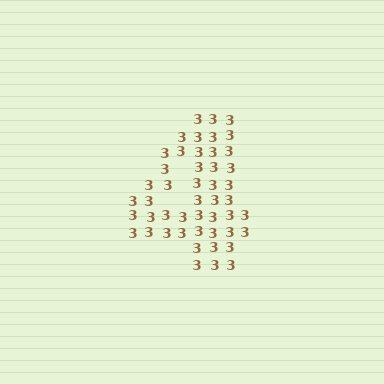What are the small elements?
The small elements are digit 3's.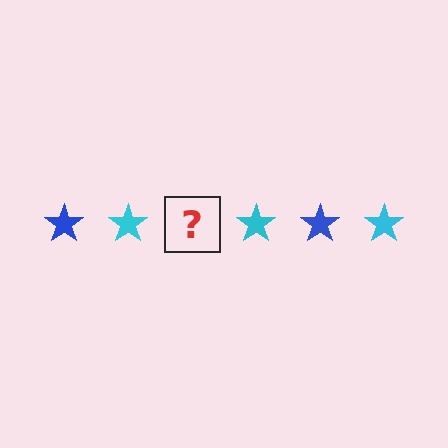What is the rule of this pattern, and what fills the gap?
The rule is that the pattern cycles through blue, cyan stars. The gap should be filled with a blue star.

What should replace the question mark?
The question mark should be replaced with a blue star.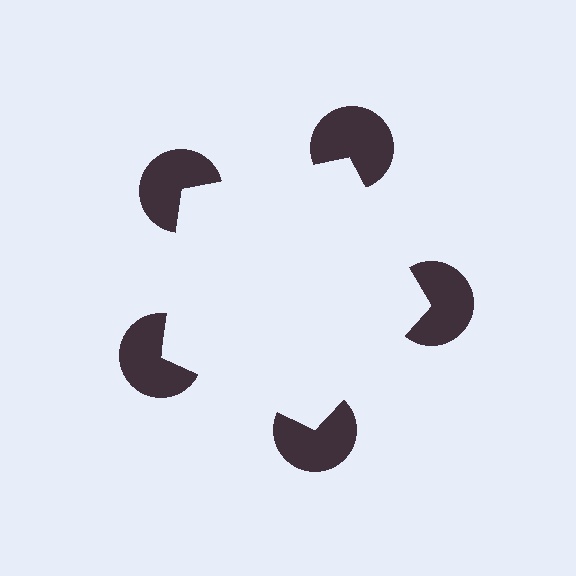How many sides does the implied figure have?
5 sides.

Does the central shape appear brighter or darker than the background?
It typically appears slightly brighter than the background, even though no actual brightness change is drawn.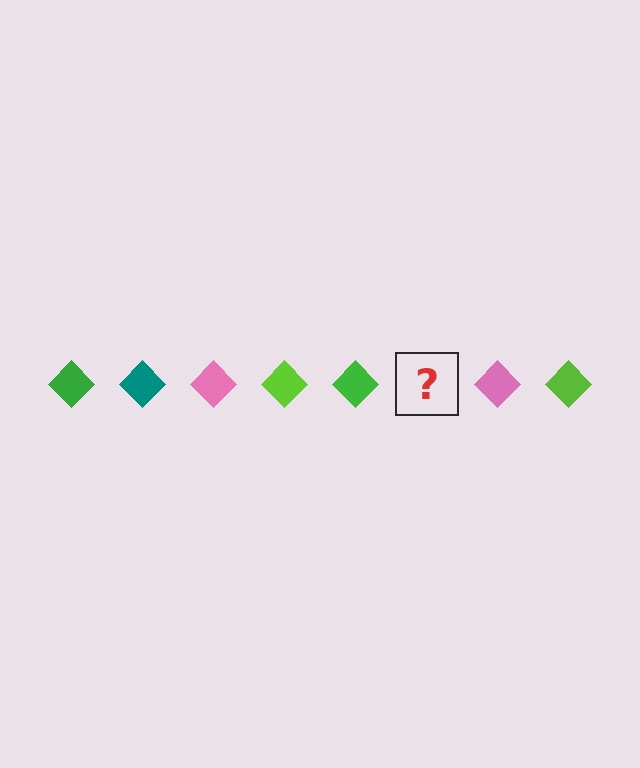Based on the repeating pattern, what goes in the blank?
The blank should be a teal diamond.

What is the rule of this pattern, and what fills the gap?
The rule is that the pattern cycles through green, teal, pink, lime diamonds. The gap should be filled with a teal diamond.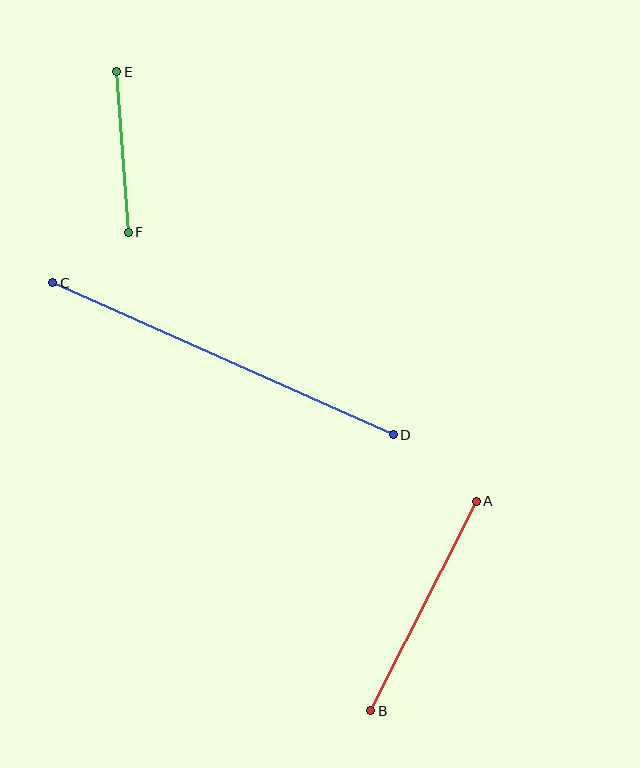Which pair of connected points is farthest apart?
Points C and D are farthest apart.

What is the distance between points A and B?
The distance is approximately 235 pixels.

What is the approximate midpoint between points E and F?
The midpoint is at approximately (123, 152) pixels.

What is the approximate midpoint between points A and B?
The midpoint is at approximately (424, 606) pixels.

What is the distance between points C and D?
The distance is approximately 373 pixels.